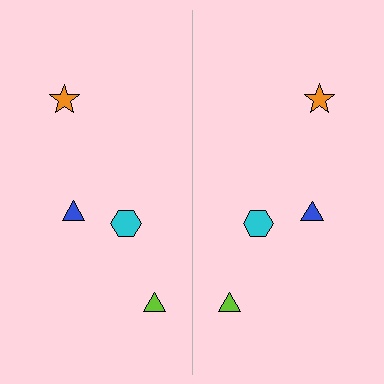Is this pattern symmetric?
Yes, this pattern has bilateral (reflection) symmetry.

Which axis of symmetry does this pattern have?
The pattern has a vertical axis of symmetry running through the center of the image.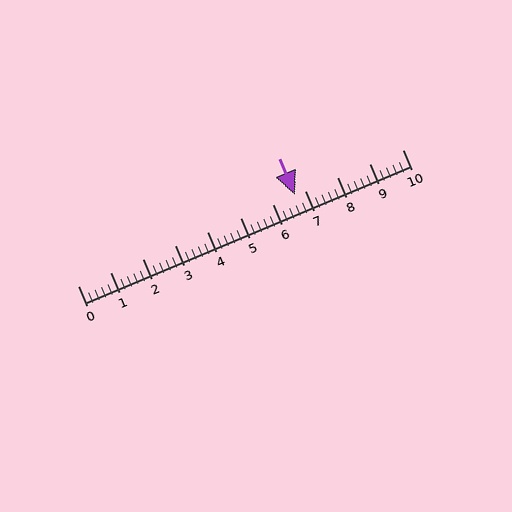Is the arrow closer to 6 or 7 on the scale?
The arrow is closer to 7.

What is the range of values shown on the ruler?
The ruler shows values from 0 to 10.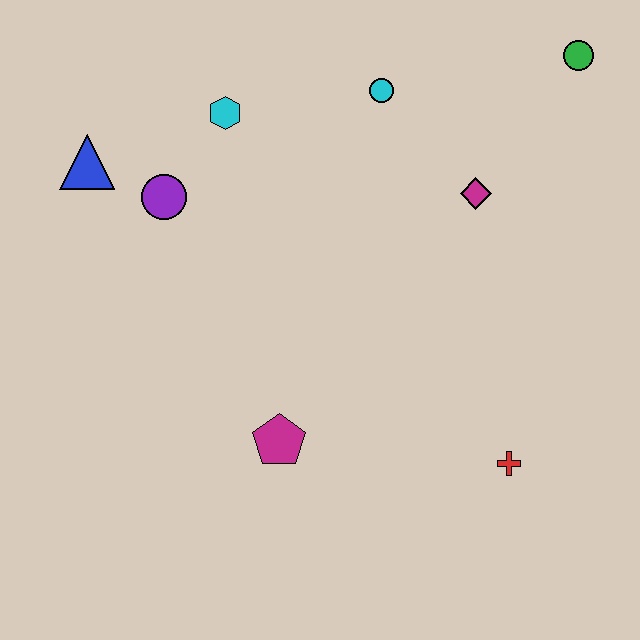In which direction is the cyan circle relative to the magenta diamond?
The cyan circle is above the magenta diamond.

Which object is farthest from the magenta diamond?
The blue triangle is farthest from the magenta diamond.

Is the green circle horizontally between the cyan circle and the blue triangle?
No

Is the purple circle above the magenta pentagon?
Yes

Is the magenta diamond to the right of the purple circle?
Yes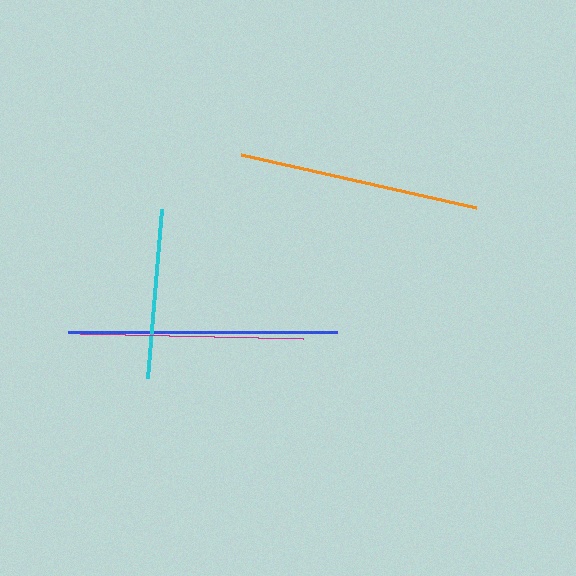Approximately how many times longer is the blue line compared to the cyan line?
The blue line is approximately 1.6 times the length of the cyan line.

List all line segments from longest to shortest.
From longest to shortest: blue, orange, magenta, cyan.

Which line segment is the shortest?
The cyan line is the shortest at approximately 170 pixels.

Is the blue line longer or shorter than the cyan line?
The blue line is longer than the cyan line.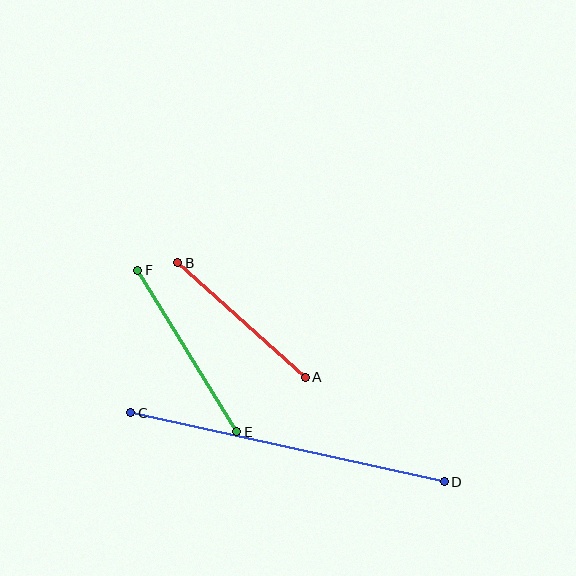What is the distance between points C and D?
The distance is approximately 321 pixels.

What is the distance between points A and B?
The distance is approximately 171 pixels.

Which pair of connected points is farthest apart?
Points C and D are farthest apart.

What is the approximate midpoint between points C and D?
The midpoint is at approximately (288, 447) pixels.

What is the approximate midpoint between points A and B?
The midpoint is at approximately (242, 320) pixels.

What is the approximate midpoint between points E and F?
The midpoint is at approximately (187, 351) pixels.